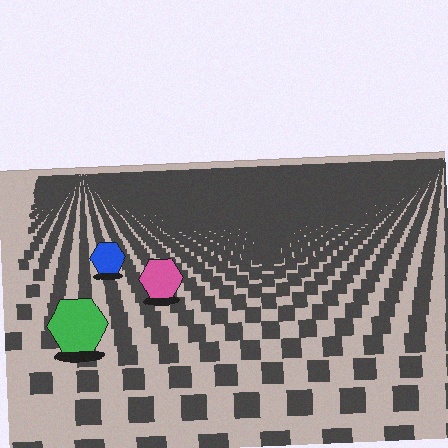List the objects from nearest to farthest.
From nearest to farthest: the green hexagon, the pink hexagon, the blue hexagon.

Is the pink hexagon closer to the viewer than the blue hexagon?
Yes. The pink hexagon is closer — you can tell from the texture gradient: the ground texture is coarser near it.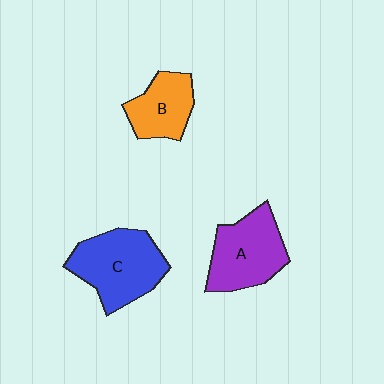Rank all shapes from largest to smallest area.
From largest to smallest: C (blue), A (purple), B (orange).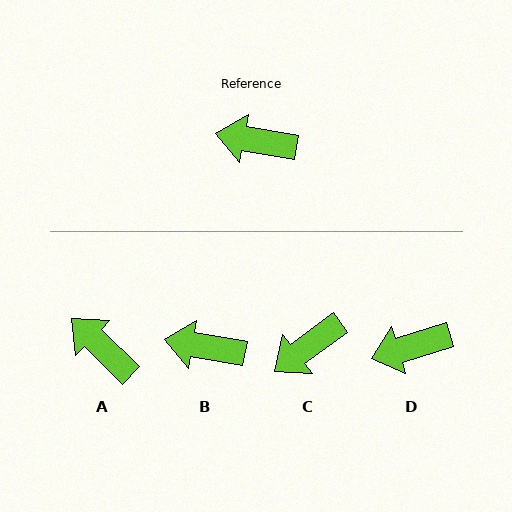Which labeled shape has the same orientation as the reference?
B.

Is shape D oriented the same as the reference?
No, it is off by about 27 degrees.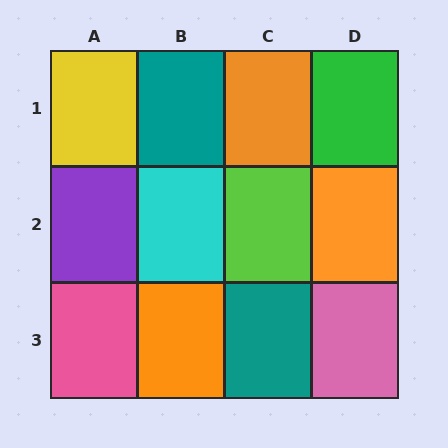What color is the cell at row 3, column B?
Orange.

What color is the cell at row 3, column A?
Pink.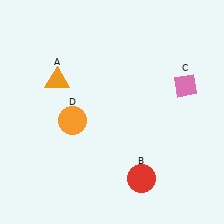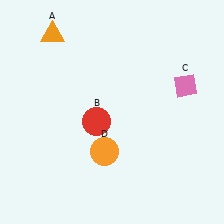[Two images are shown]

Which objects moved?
The objects that moved are: the orange triangle (A), the red circle (B), the orange circle (D).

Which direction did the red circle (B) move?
The red circle (B) moved up.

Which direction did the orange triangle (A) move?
The orange triangle (A) moved up.